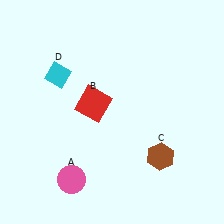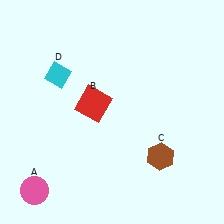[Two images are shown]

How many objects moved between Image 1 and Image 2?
1 object moved between the two images.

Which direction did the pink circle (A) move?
The pink circle (A) moved left.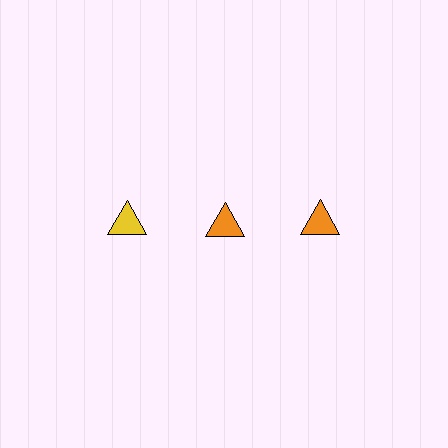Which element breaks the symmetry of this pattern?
The yellow triangle in the top row, leftmost column breaks the symmetry. All other shapes are orange triangles.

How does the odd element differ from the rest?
It has a different color: yellow instead of orange.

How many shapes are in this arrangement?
There are 3 shapes arranged in a grid pattern.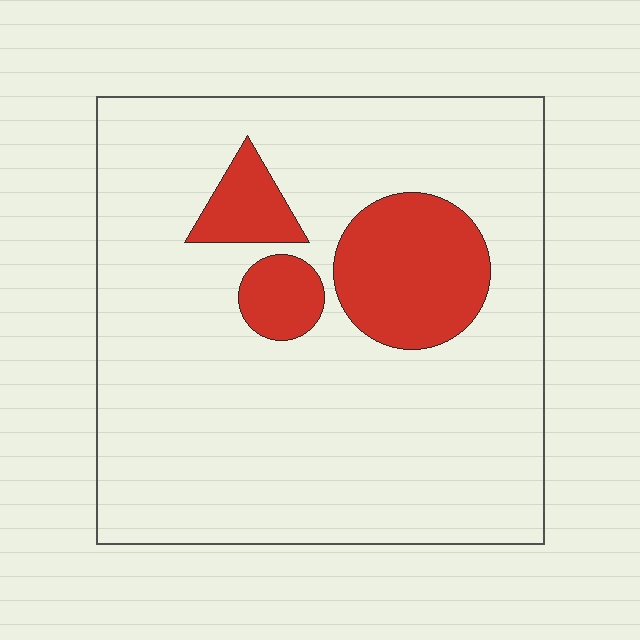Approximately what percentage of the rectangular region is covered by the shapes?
Approximately 15%.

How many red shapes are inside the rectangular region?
3.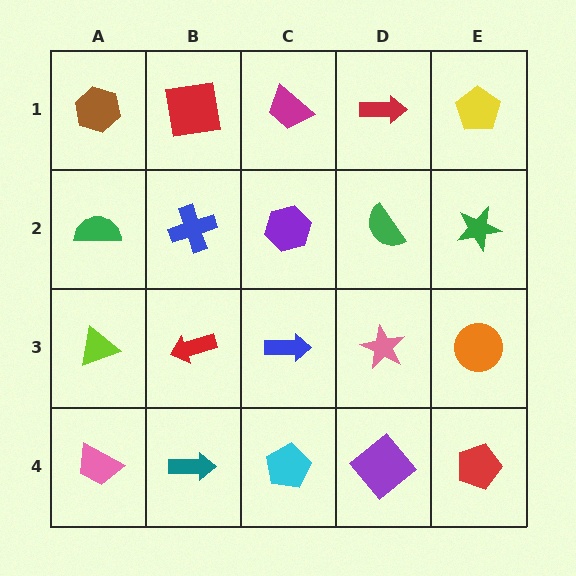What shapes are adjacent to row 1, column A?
A green semicircle (row 2, column A), a red square (row 1, column B).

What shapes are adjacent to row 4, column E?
An orange circle (row 3, column E), a purple diamond (row 4, column D).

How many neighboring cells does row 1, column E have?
2.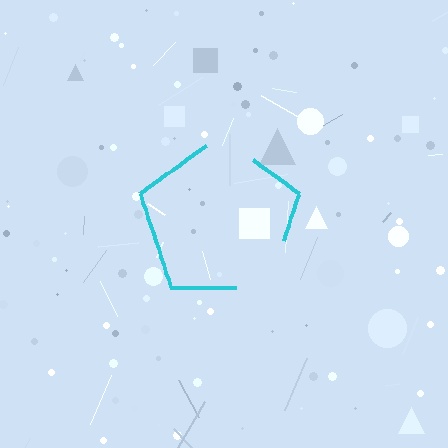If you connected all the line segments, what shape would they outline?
They would outline a pentagon.